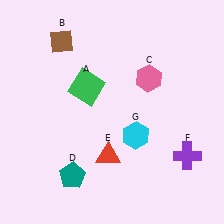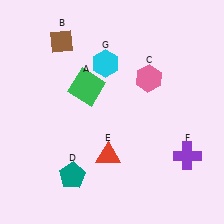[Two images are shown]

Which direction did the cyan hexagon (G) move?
The cyan hexagon (G) moved up.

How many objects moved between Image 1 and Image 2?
1 object moved between the two images.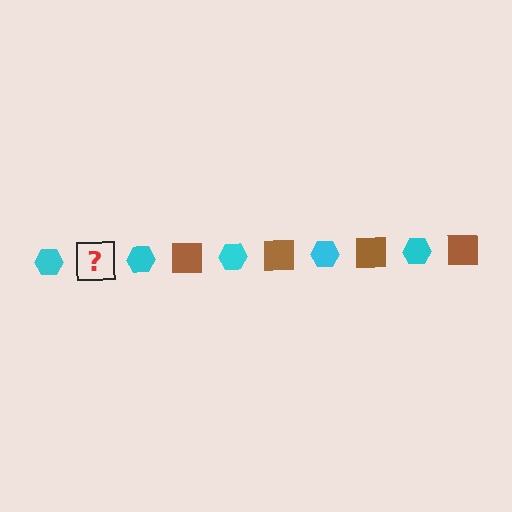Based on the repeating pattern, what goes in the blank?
The blank should be a brown square.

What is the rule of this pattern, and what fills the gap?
The rule is that the pattern alternates between cyan hexagon and brown square. The gap should be filled with a brown square.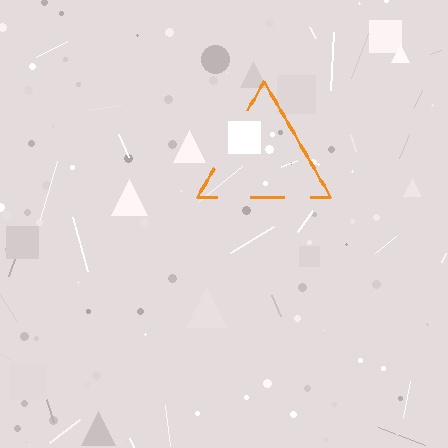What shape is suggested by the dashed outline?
The dashed outline suggests a triangle.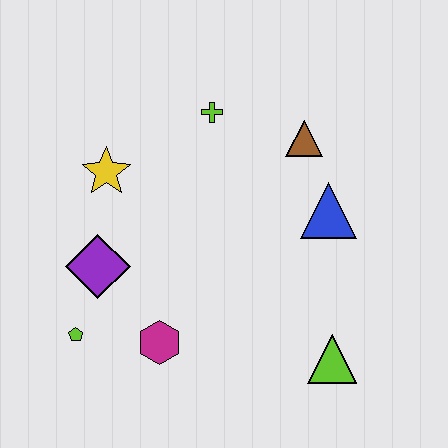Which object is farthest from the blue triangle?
The lime pentagon is farthest from the blue triangle.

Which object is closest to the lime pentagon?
The purple diamond is closest to the lime pentagon.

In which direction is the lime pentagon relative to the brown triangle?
The lime pentagon is to the left of the brown triangle.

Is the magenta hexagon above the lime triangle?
Yes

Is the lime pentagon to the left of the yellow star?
Yes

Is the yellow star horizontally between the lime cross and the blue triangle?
No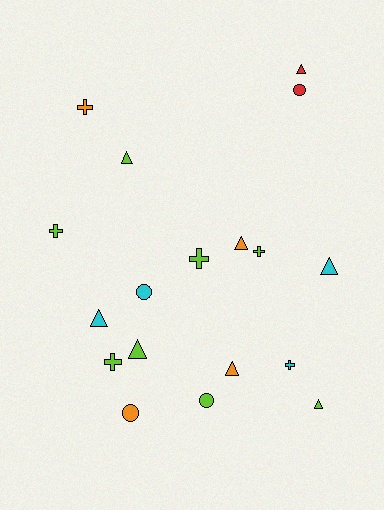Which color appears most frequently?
Lime, with 8 objects.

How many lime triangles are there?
There are 3 lime triangles.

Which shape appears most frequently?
Triangle, with 8 objects.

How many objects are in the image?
There are 18 objects.